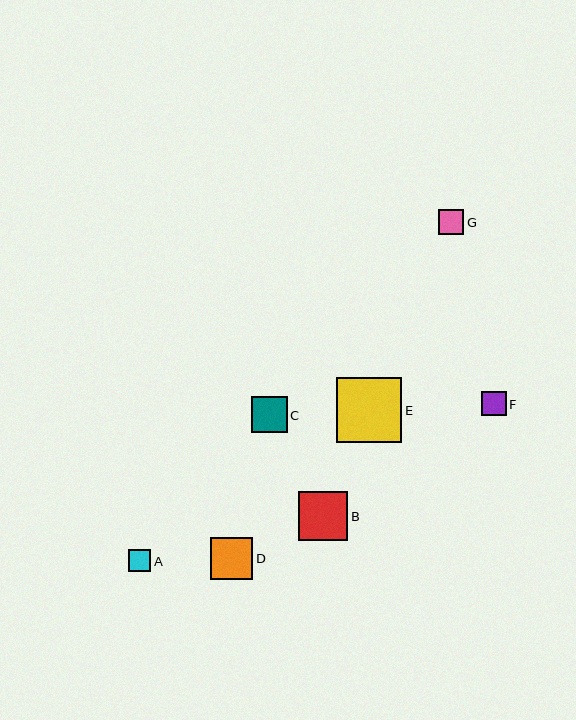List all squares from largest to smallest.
From largest to smallest: E, B, D, C, G, F, A.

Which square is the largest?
Square E is the largest with a size of approximately 65 pixels.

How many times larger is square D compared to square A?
Square D is approximately 1.9 times the size of square A.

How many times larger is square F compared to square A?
Square F is approximately 1.1 times the size of square A.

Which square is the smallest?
Square A is the smallest with a size of approximately 22 pixels.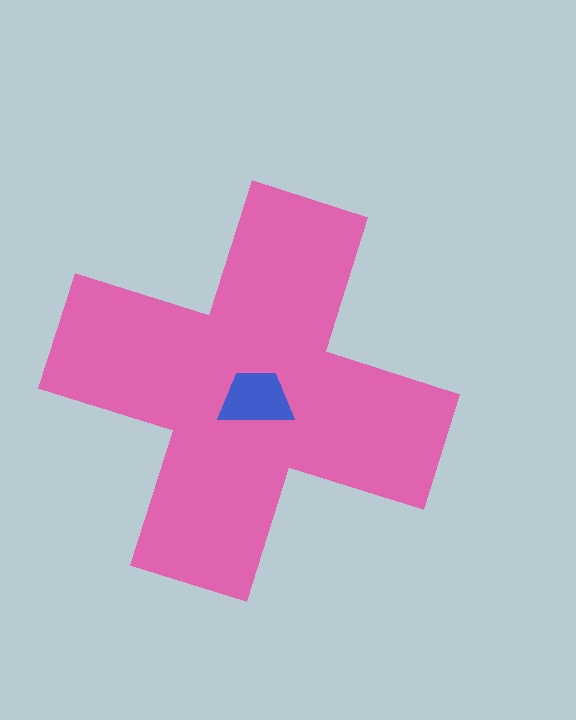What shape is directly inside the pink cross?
The blue trapezoid.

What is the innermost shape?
The blue trapezoid.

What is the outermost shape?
The pink cross.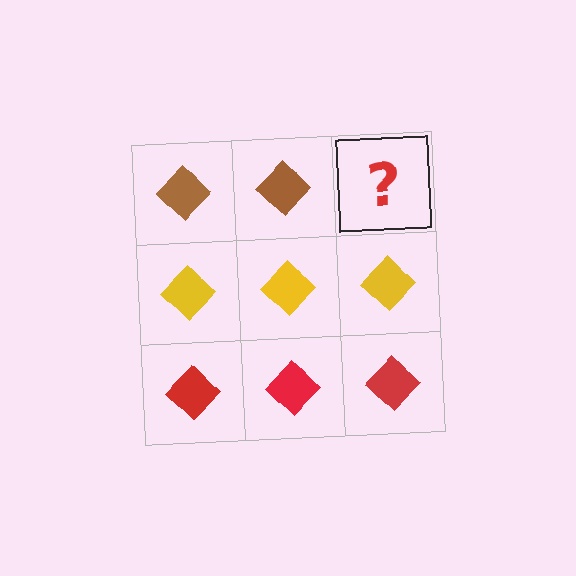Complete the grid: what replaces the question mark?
The question mark should be replaced with a brown diamond.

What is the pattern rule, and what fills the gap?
The rule is that each row has a consistent color. The gap should be filled with a brown diamond.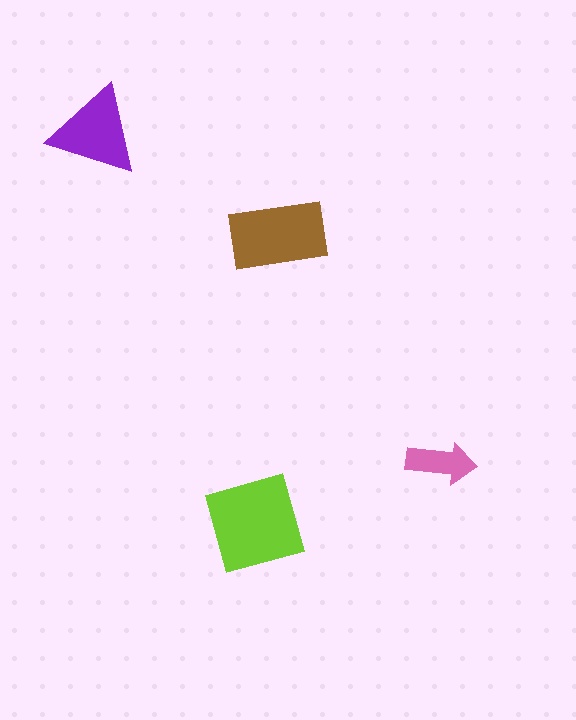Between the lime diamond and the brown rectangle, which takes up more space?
The lime diamond.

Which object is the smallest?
The pink arrow.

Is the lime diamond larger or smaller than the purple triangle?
Larger.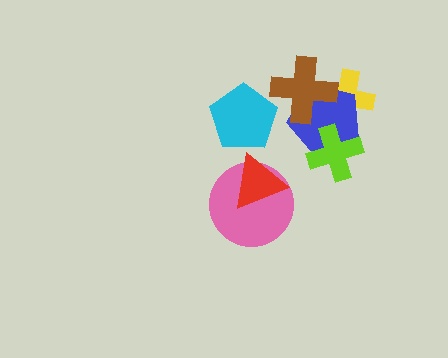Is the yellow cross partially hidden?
Yes, it is partially covered by another shape.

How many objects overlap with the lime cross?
1 object overlaps with the lime cross.